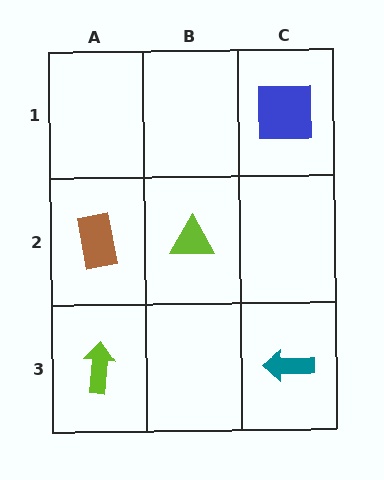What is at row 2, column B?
A lime triangle.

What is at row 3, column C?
A teal arrow.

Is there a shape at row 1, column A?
No, that cell is empty.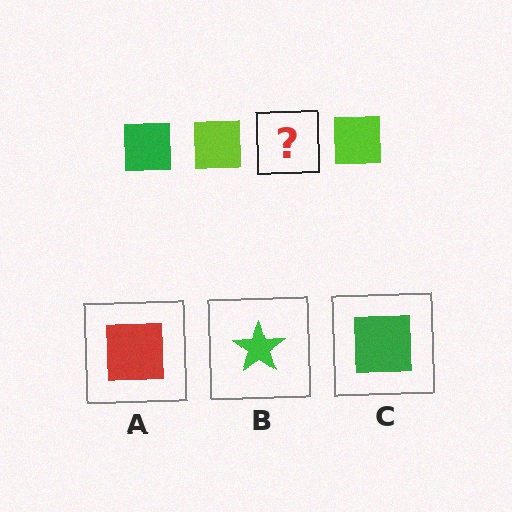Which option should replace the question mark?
Option C.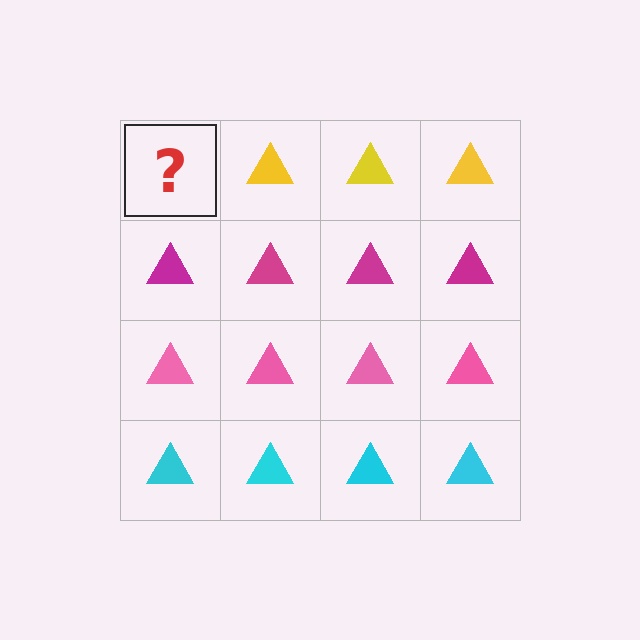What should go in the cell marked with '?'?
The missing cell should contain a yellow triangle.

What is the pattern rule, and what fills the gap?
The rule is that each row has a consistent color. The gap should be filled with a yellow triangle.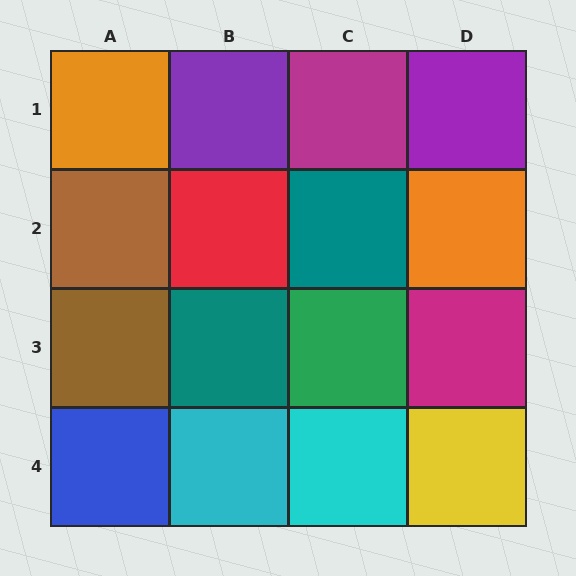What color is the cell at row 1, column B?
Purple.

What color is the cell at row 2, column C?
Teal.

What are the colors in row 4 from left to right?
Blue, cyan, cyan, yellow.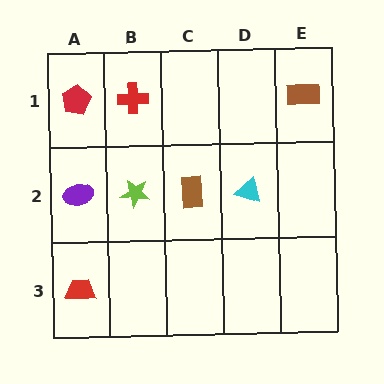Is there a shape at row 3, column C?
No, that cell is empty.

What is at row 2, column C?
A brown rectangle.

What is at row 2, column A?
A purple ellipse.